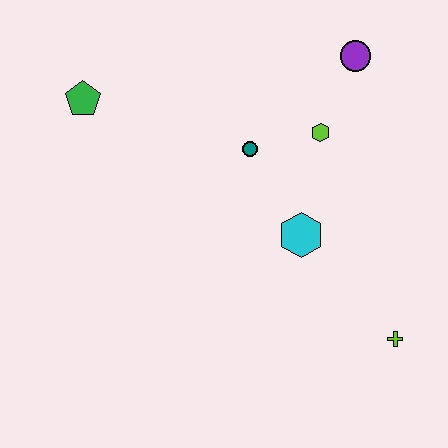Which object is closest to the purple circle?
The lime hexagon is closest to the purple circle.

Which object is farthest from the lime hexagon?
The green pentagon is farthest from the lime hexagon.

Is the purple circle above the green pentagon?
Yes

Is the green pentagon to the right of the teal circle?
No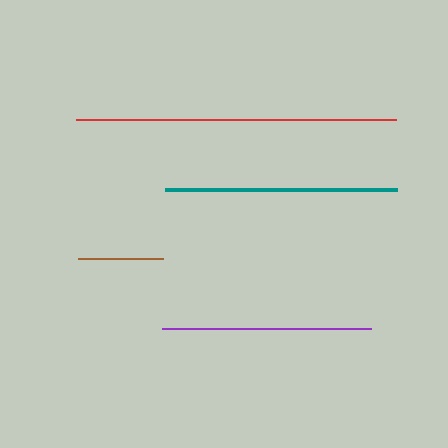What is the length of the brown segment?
The brown segment is approximately 85 pixels long.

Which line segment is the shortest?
The brown line is the shortest at approximately 85 pixels.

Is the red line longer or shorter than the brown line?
The red line is longer than the brown line.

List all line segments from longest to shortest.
From longest to shortest: red, teal, purple, brown.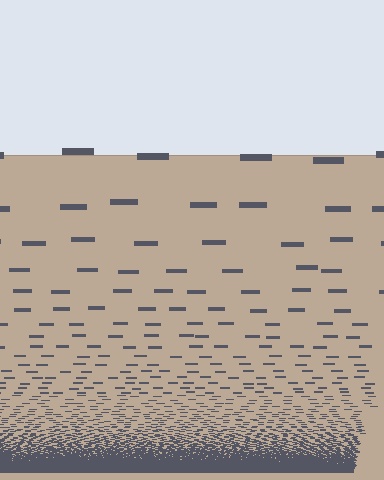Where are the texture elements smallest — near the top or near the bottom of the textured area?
Near the bottom.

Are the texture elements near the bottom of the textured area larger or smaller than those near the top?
Smaller. The gradient is inverted — elements near the bottom are smaller and denser.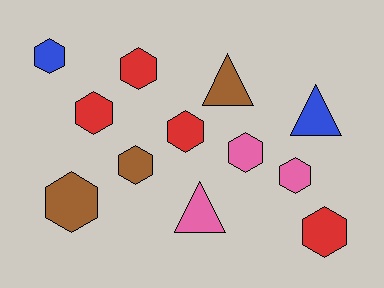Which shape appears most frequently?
Hexagon, with 9 objects.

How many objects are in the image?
There are 12 objects.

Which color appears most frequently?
Red, with 4 objects.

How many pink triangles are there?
There is 1 pink triangle.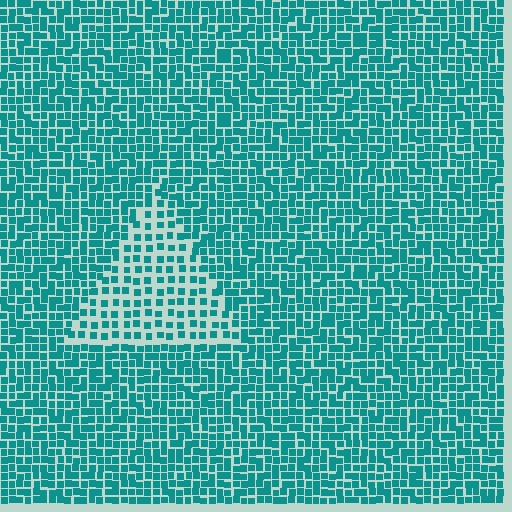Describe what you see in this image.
The image contains small teal elements arranged at two different densities. A triangle-shaped region is visible where the elements are less densely packed than the surrounding area.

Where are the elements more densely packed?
The elements are more densely packed outside the triangle boundary.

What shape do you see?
I see a triangle.